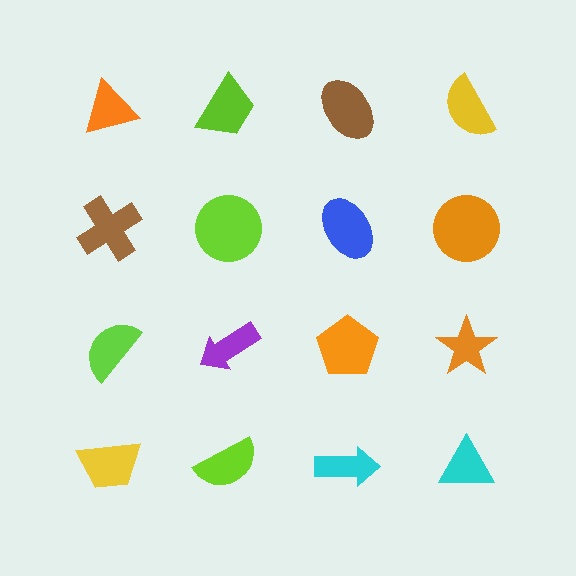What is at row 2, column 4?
An orange circle.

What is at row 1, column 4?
A yellow semicircle.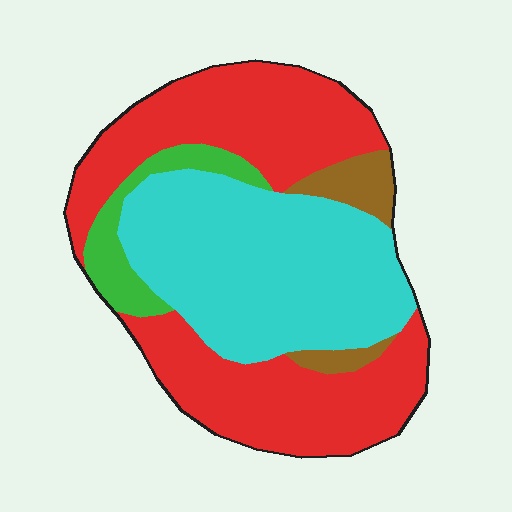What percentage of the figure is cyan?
Cyan covers about 40% of the figure.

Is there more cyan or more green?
Cyan.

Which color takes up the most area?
Red, at roughly 50%.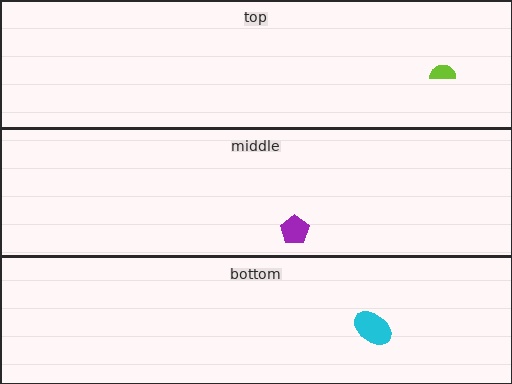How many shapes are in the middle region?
1.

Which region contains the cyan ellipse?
The bottom region.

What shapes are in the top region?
The lime semicircle.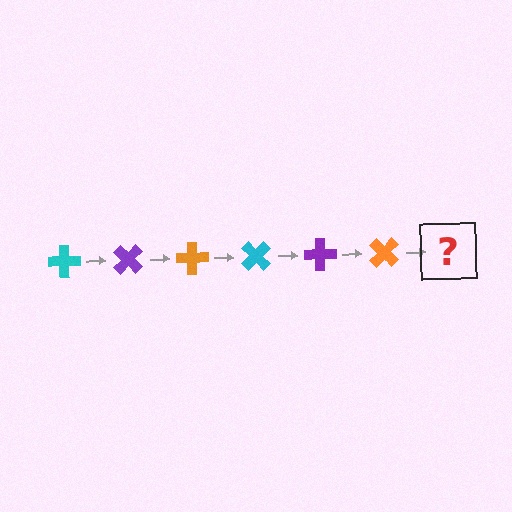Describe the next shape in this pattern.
It should be a cyan cross, rotated 270 degrees from the start.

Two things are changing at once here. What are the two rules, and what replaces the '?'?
The two rules are that it rotates 45 degrees each step and the color cycles through cyan, purple, and orange. The '?' should be a cyan cross, rotated 270 degrees from the start.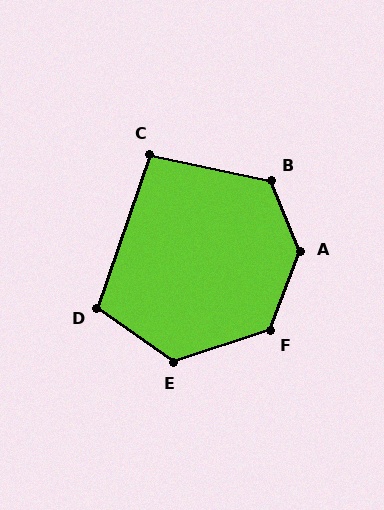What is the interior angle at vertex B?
Approximately 124 degrees (obtuse).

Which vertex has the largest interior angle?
A, at approximately 137 degrees.